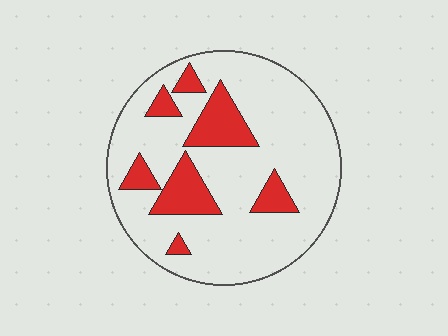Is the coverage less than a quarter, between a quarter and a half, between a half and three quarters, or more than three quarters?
Less than a quarter.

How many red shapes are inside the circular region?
7.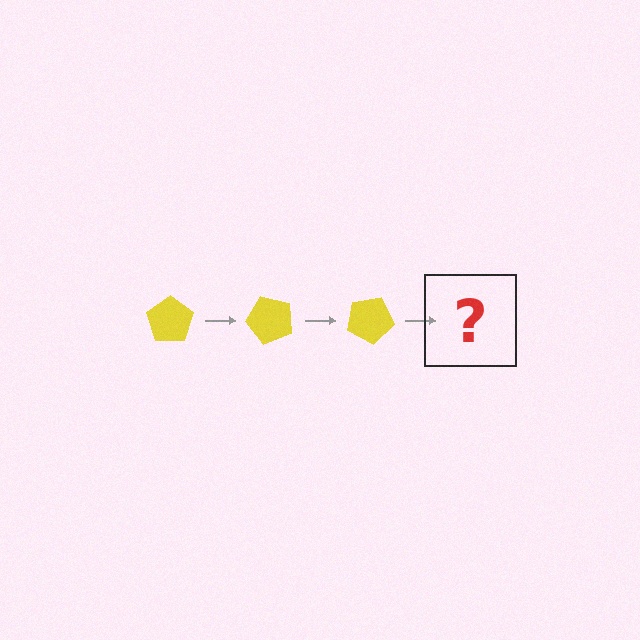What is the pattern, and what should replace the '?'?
The pattern is that the pentagon rotates 50 degrees each step. The '?' should be a yellow pentagon rotated 150 degrees.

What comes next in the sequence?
The next element should be a yellow pentagon rotated 150 degrees.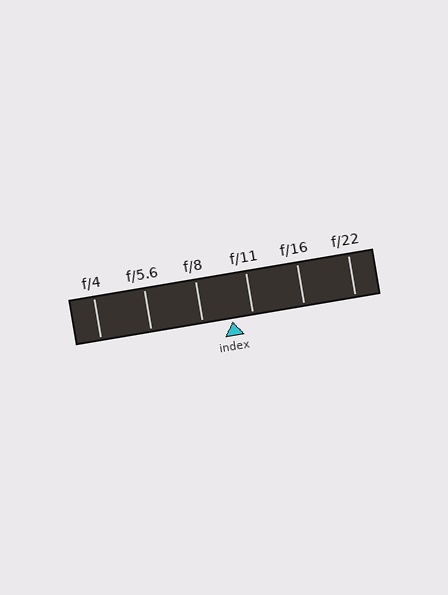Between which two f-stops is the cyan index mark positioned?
The index mark is between f/8 and f/11.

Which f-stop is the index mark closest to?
The index mark is closest to f/11.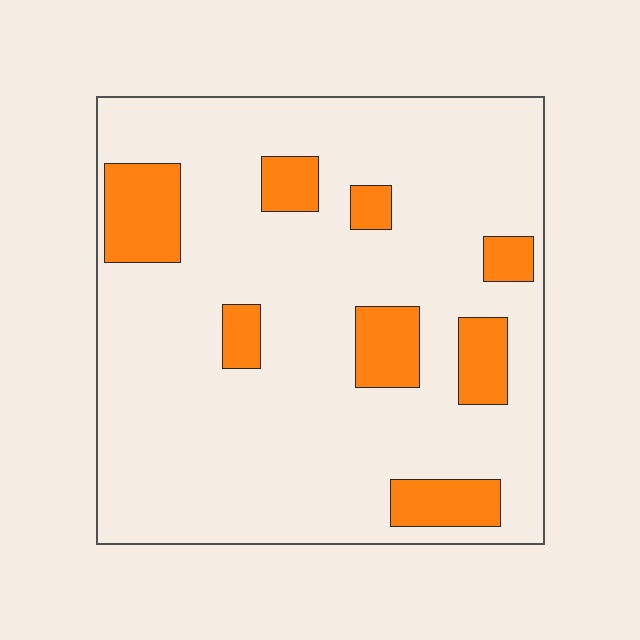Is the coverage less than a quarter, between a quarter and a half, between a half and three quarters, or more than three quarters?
Less than a quarter.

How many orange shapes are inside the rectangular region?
8.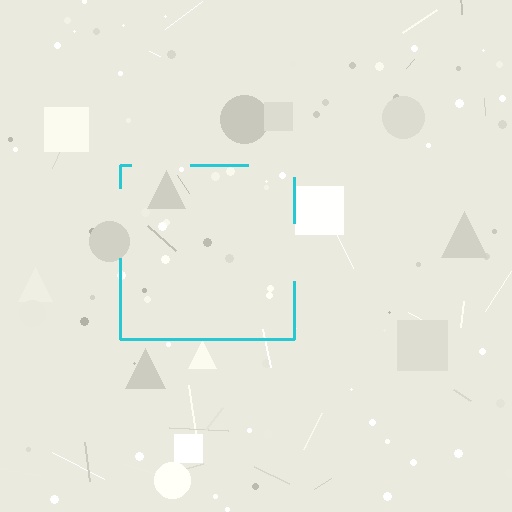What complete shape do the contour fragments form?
The contour fragments form a square.